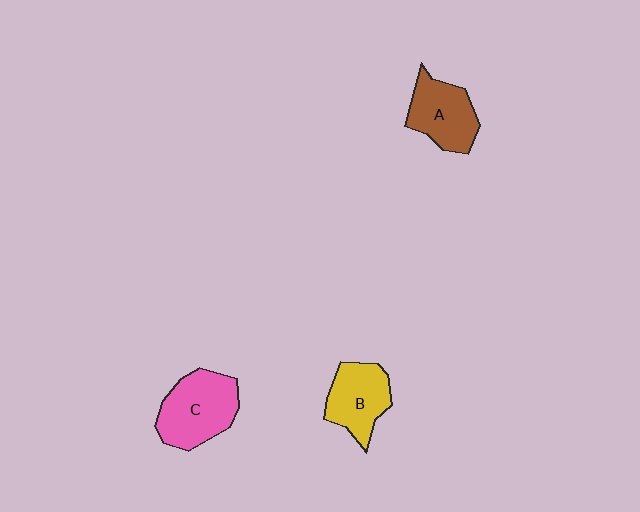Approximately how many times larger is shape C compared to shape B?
Approximately 1.3 times.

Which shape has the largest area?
Shape C (pink).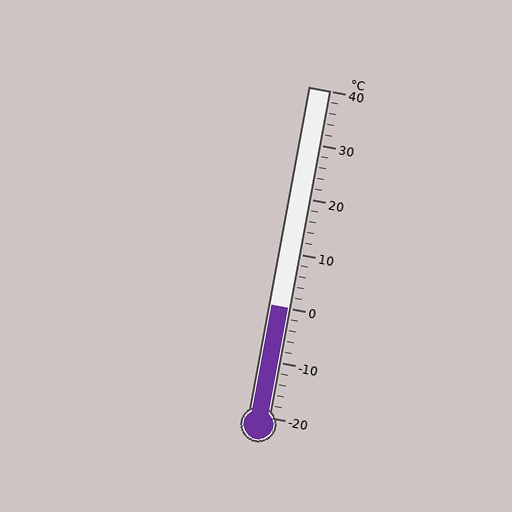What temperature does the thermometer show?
The thermometer shows approximately 0°C.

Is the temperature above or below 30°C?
The temperature is below 30°C.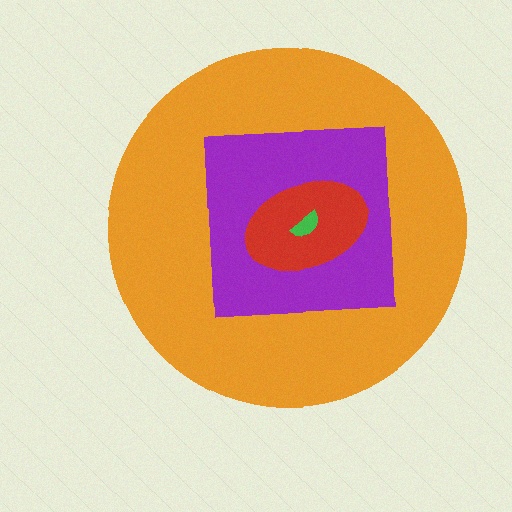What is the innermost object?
The green semicircle.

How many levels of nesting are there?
4.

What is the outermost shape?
The orange circle.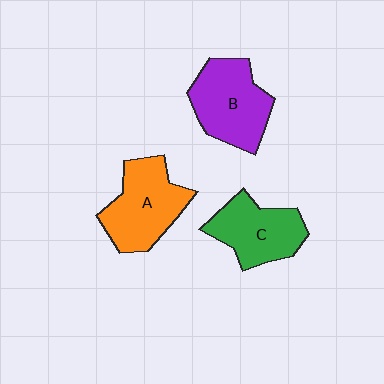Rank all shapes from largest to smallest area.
From largest to smallest: B (purple), A (orange), C (green).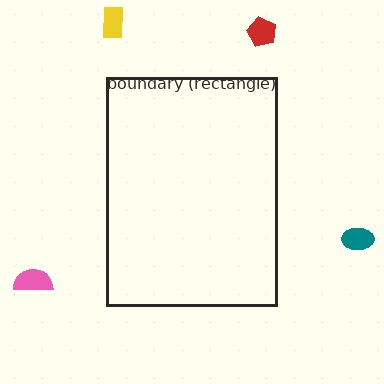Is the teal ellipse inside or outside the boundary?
Outside.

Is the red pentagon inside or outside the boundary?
Outside.